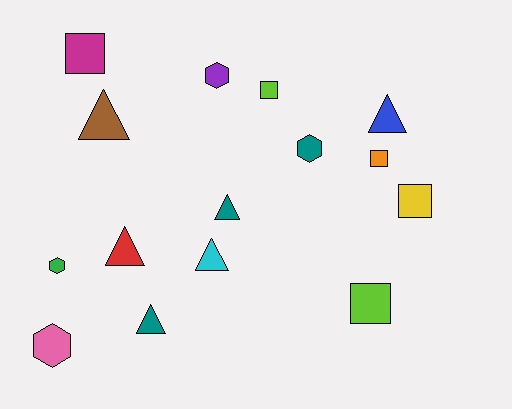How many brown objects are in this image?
There is 1 brown object.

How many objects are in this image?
There are 15 objects.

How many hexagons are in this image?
There are 4 hexagons.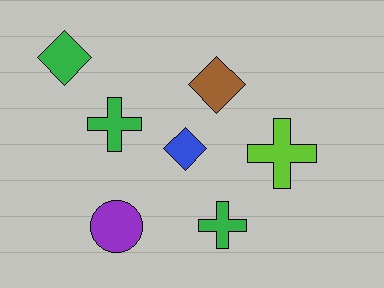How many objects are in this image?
There are 7 objects.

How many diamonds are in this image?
There are 3 diamonds.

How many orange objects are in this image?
There are no orange objects.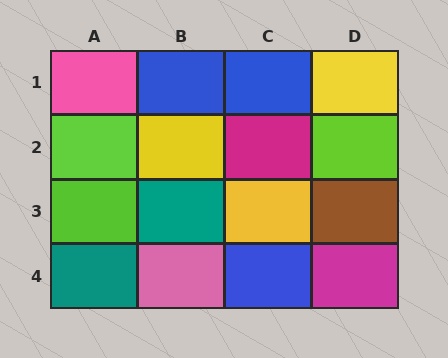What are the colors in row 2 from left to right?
Lime, yellow, magenta, lime.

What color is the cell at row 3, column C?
Yellow.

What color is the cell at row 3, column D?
Brown.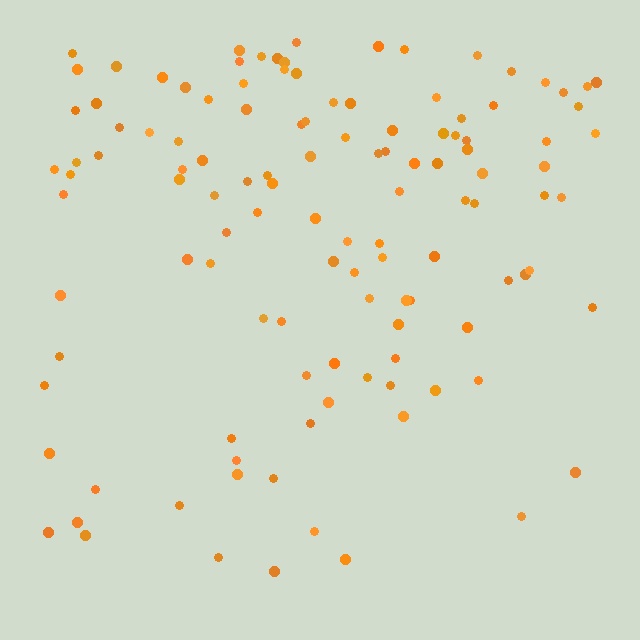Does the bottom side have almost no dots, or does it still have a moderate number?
Still a moderate number, just noticeably fewer than the top.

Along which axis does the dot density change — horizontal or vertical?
Vertical.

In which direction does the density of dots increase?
From bottom to top, with the top side densest.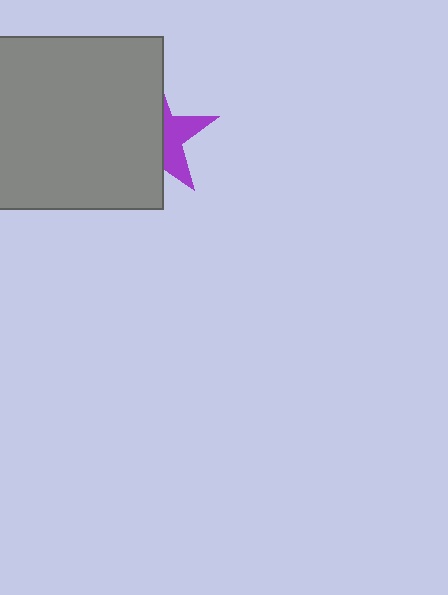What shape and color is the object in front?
The object in front is a gray rectangle.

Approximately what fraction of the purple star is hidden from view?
Roughly 62% of the purple star is hidden behind the gray rectangle.